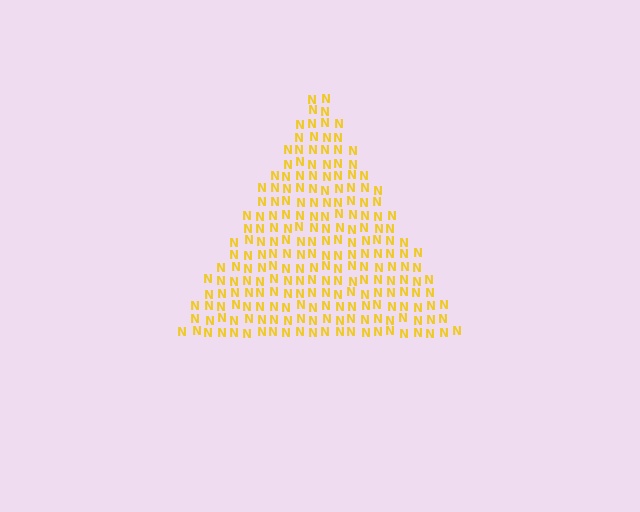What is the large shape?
The large shape is a triangle.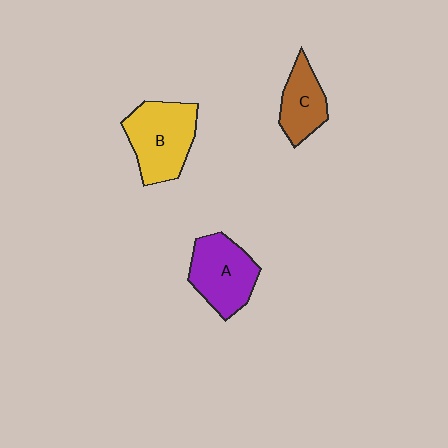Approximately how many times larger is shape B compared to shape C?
Approximately 1.6 times.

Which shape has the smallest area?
Shape C (brown).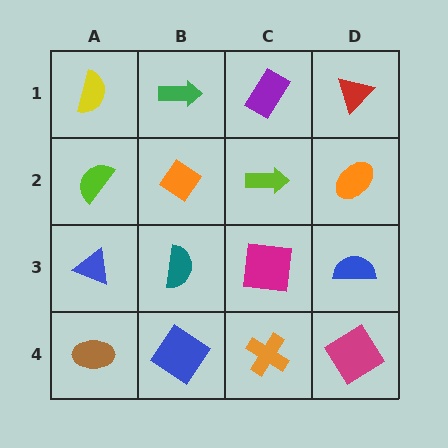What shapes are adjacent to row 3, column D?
An orange ellipse (row 2, column D), a magenta diamond (row 4, column D), a magenta square (row 3, column C).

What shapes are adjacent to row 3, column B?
An orange diamond (row 2, column B), a blue diamond (row 4, column B), a blue triangle (row 3, column A), a magenta square (row 3, column C).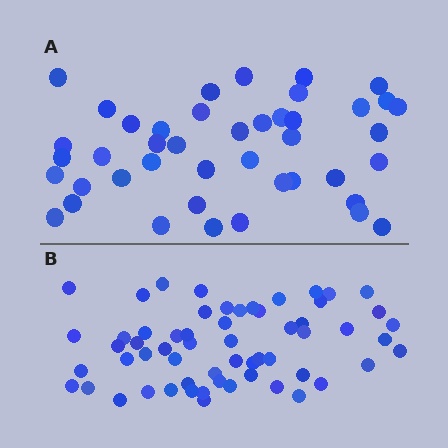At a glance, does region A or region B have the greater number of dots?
Region B (the bottom region) has more dots.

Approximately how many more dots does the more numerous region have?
Region B has approximately 15 more dots than region A.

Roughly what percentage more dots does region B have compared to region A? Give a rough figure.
About 35% more.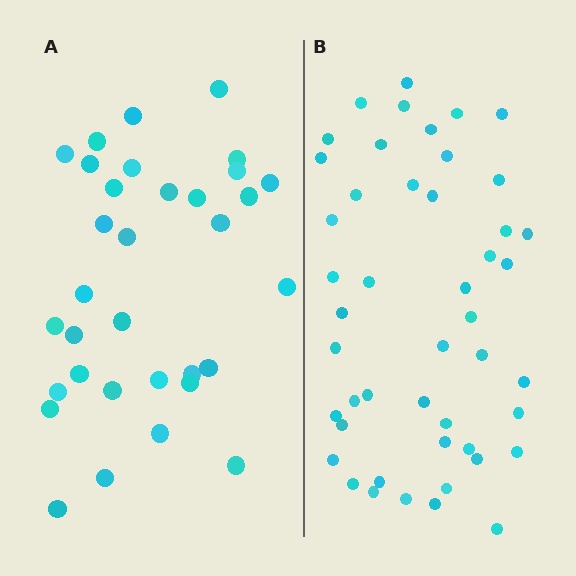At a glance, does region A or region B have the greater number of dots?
Region B (the right region) has more dots.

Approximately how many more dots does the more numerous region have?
Region B has approximately 15 more dots than region A.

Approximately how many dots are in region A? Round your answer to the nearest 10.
About 30 dots. (The exact count is 33, which rounds to 30.)